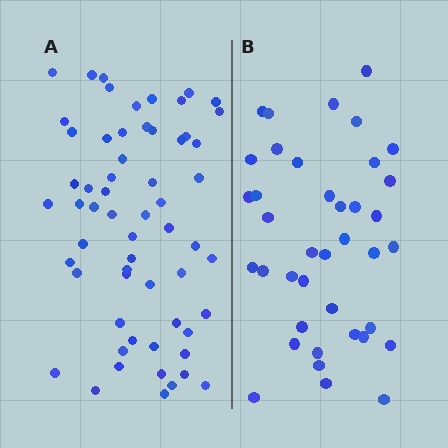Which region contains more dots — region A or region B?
Region A (the left region) has more dots.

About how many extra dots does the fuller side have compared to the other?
Region A has approximately 20 more dots than region B.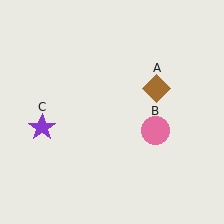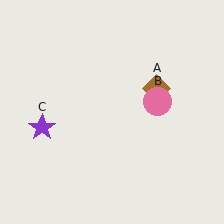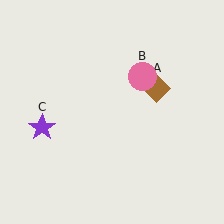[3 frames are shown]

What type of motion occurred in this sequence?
The pink circle (object B) rotated counterclockwise around the center of the scene.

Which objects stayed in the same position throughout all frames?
Brown diamond (object A) and purple star (object C) remained stationary.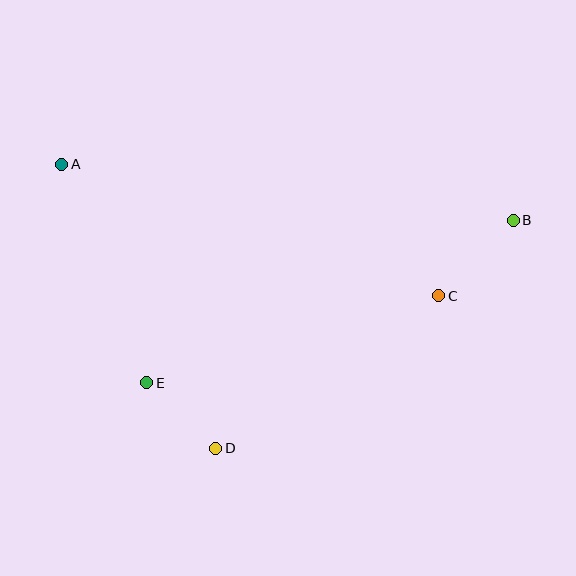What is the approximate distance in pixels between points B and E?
The distance between B and E is approximately 401 pixels.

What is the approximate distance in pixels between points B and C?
The distance between B and C is approximately 106 pixels.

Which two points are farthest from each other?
Points A and B are farthest from each other.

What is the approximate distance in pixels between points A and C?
The distance between A and C is approximately 399 pixels.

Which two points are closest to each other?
Points D and E are closest to each other.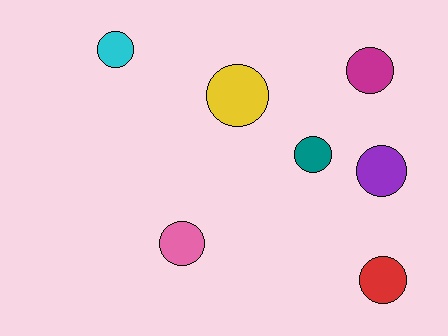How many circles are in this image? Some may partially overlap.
There are 7 circles.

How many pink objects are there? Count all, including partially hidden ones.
There is 1 pink object.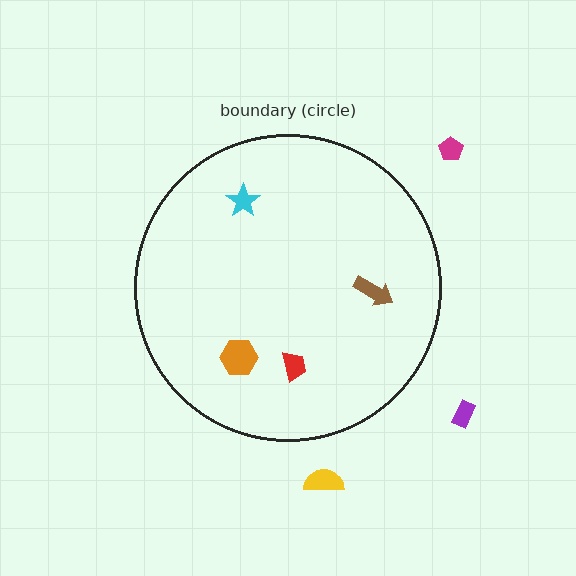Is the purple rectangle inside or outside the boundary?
Outside.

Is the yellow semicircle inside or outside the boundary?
Outside.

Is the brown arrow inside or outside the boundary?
Inside.